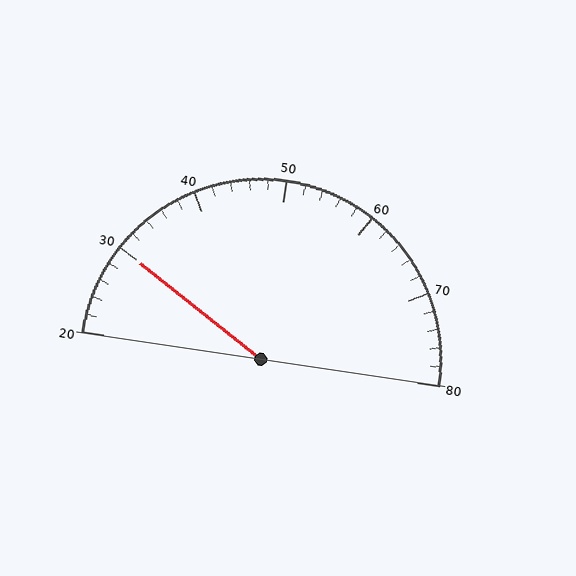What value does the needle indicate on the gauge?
The needle indicates approximately 30.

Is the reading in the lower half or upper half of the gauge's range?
The reading is in the lower half of the range (20 to 80).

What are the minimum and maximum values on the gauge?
The gauge ranges from 20 to 80.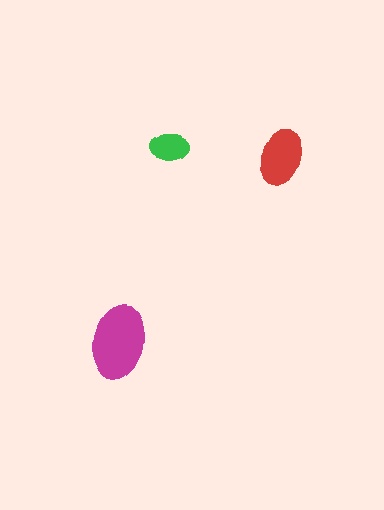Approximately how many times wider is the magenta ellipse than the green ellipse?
About 2 times wider.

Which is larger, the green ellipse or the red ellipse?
The red one.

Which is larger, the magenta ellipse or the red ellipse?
The magenta one.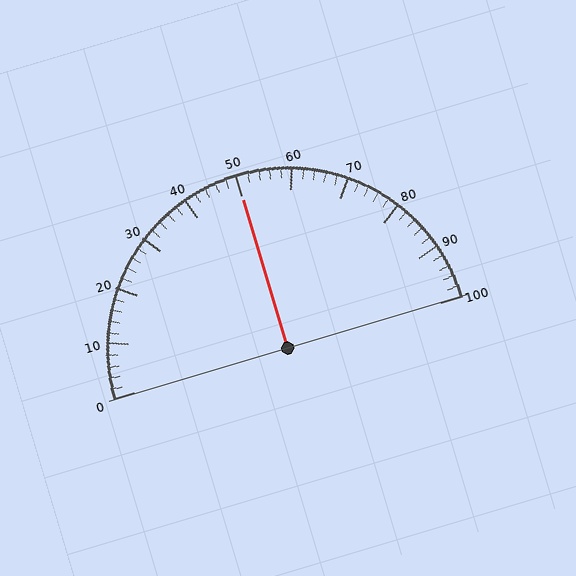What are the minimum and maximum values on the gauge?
The gauge ranges from 0 to 100.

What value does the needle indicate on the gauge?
The needle indicates approximately 50.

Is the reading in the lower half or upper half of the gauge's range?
The reading is in the upper half of the range (0 to 100).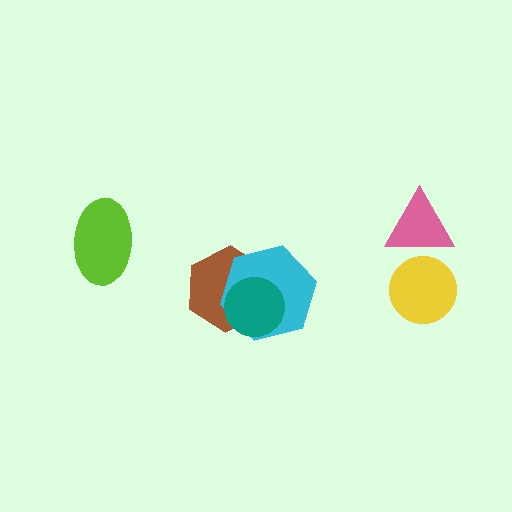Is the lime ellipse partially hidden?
No, no other shape covers it.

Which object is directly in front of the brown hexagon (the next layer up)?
The cyan hexagon is directly in front of the brown hexagon.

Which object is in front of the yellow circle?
The pink triangle is in front of the yellow circle.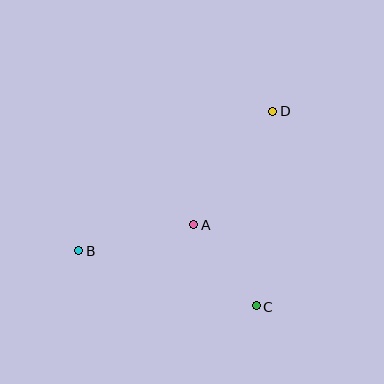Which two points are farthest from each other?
Points B and D are farthest from each other.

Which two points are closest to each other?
Points A and C are closest to each other.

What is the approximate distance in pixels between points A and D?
The distance between A and D is approximately 138 pixels.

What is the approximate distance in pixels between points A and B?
The distance between A and B is approximately 119 pixels.